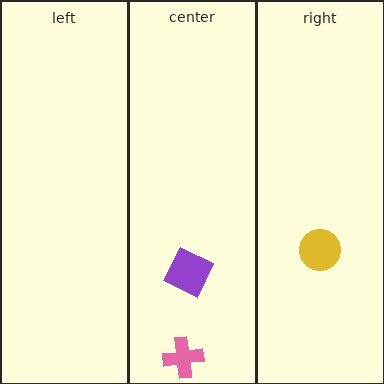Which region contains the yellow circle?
The right region.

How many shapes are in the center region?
2.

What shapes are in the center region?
The pink cross, the purple square.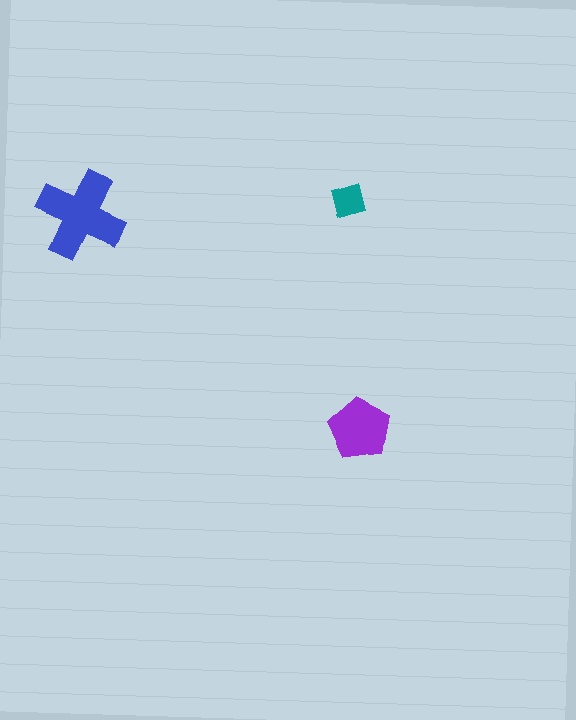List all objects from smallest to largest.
The teal diamond, the purple pentagon, the blue cross.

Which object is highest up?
The teal diamond is topmost.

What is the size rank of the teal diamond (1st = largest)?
3rd.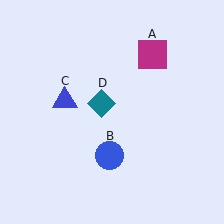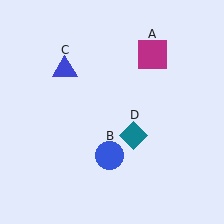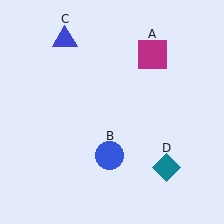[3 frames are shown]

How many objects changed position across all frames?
2 objects changed position: blue triangle (object C), teal diamond (object D).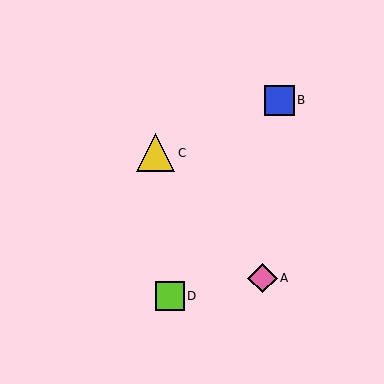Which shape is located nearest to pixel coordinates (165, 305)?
The lime square (labeled D) at (170, 296) is nearest to that location.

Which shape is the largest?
The yellow triangle (labeled C) is the largest.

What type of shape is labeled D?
Shape D is a lime square.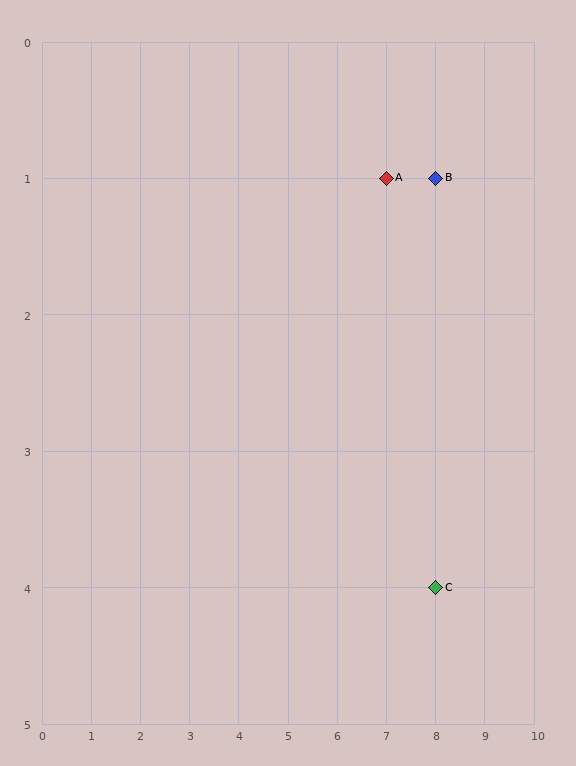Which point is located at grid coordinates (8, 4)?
Point C is at (8, 4).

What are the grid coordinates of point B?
Point B is at grid coordinates (8, 1).